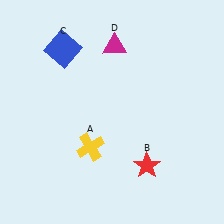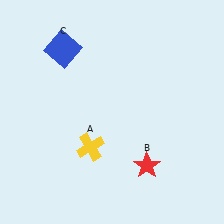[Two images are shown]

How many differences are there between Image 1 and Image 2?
There is 1 difference between the two images.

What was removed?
The magenta triangle (D) was removed in Image 2.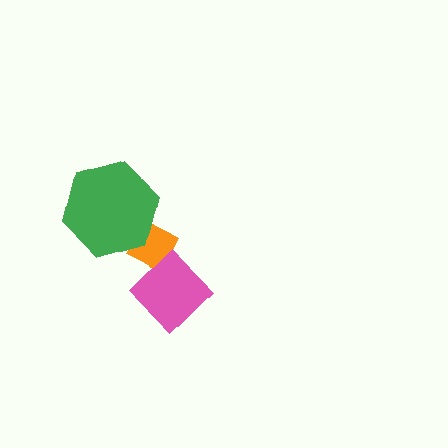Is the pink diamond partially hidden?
No, no other shape covers it.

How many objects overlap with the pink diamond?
1 object overlaps with the pink diamond.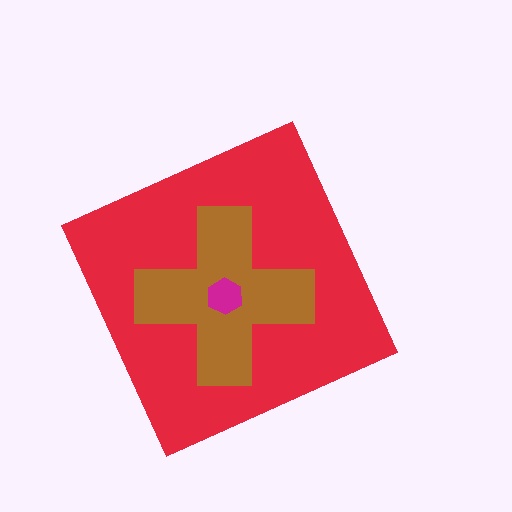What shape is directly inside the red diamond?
The brown cross.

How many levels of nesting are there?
3.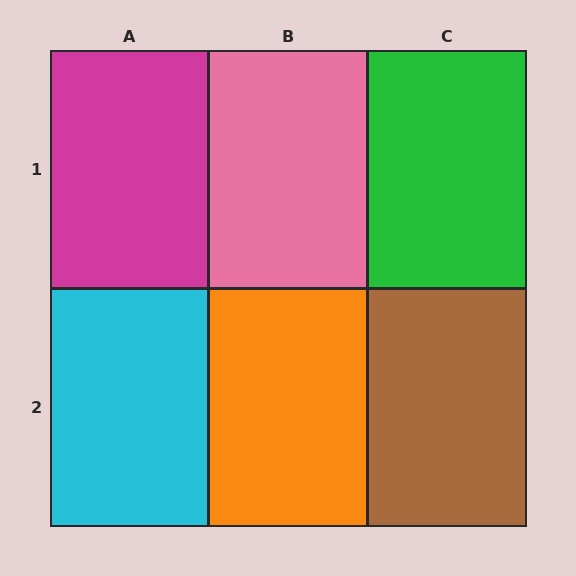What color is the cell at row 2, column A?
Cyan.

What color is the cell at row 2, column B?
Orange.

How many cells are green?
1 cell is green.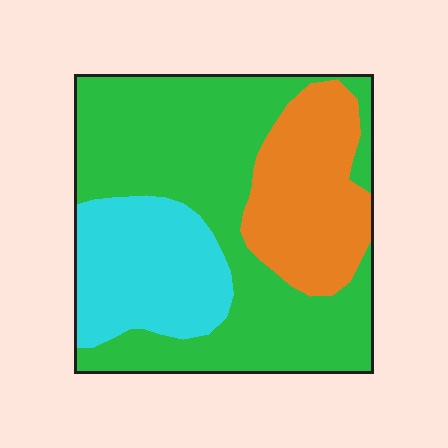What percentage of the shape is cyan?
Cyan covers roughly 20% of the shape.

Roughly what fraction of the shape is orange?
Orange takes up about one quarter (1/4) of the shape.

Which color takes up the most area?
Green, at roughly 55%.